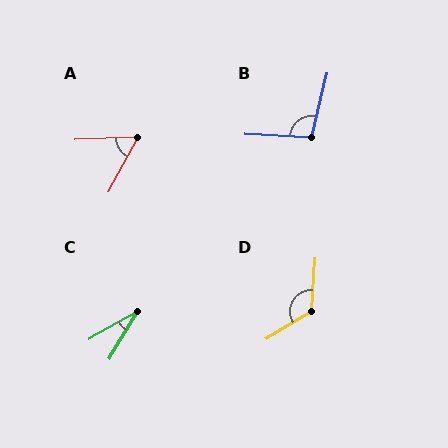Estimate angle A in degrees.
Approximately 60 degrees.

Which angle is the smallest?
C, at approximately 30 degrees.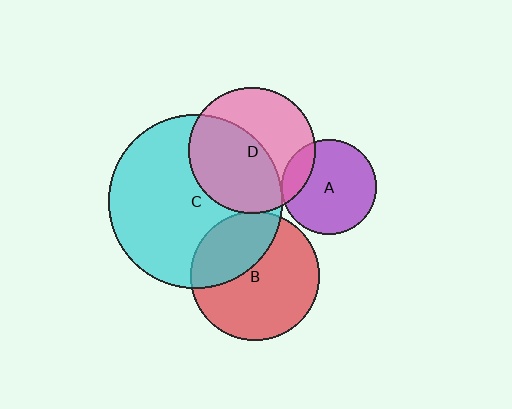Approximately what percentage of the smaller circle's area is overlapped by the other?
Approximately 55%.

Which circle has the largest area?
Circle C (cyan).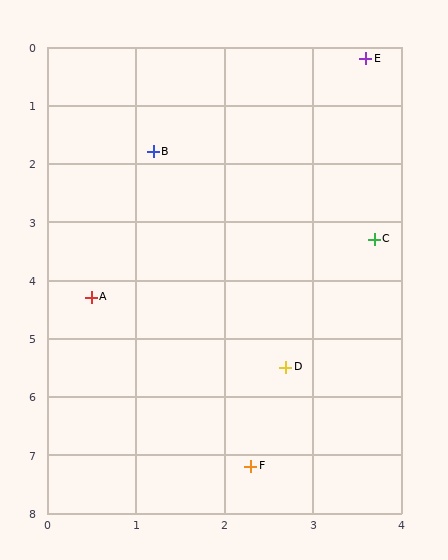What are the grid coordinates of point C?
Point C is at approximately (3.7, 3.3).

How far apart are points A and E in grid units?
Points A and E are about 5.1 grid units apart.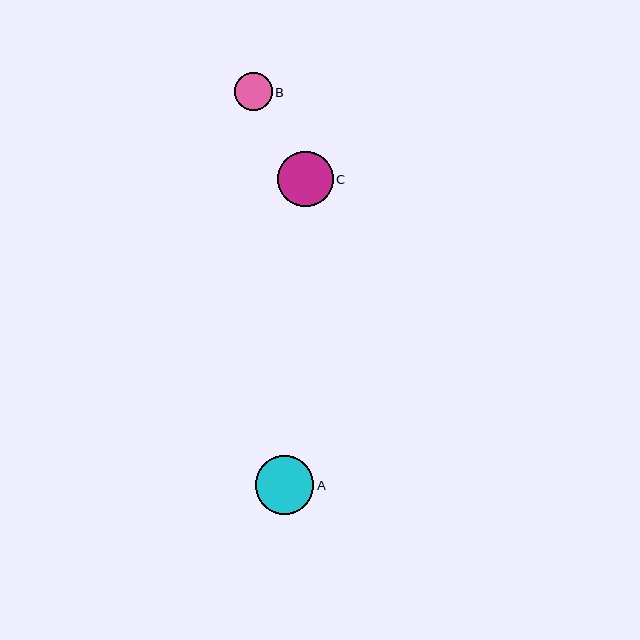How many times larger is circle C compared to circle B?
Circle C is approximately 1.5 times the size of circle B.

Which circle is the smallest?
Circle B is the smallest with a size of approximately 38 pixels.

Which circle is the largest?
Circle A is the largest with a size of approximately 58 pixels.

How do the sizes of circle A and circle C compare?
Circle A and circle C are approximately the same size.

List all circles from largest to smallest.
From largest to smallest: A, C, B.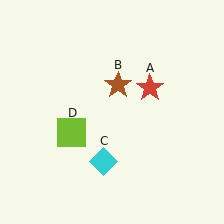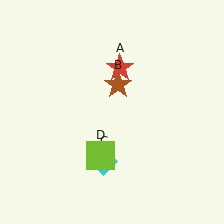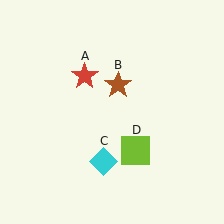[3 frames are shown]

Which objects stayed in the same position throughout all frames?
Brown star (object B) and cyan diamond (object C) remained stationary.